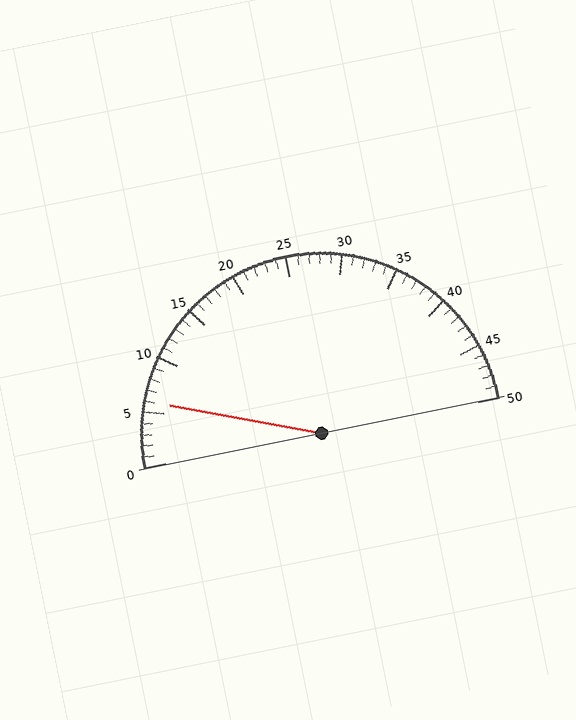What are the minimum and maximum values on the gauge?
The gauge ranges from 0 to 50.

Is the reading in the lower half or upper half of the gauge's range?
The reading is in the lower half of the range (0 to 50).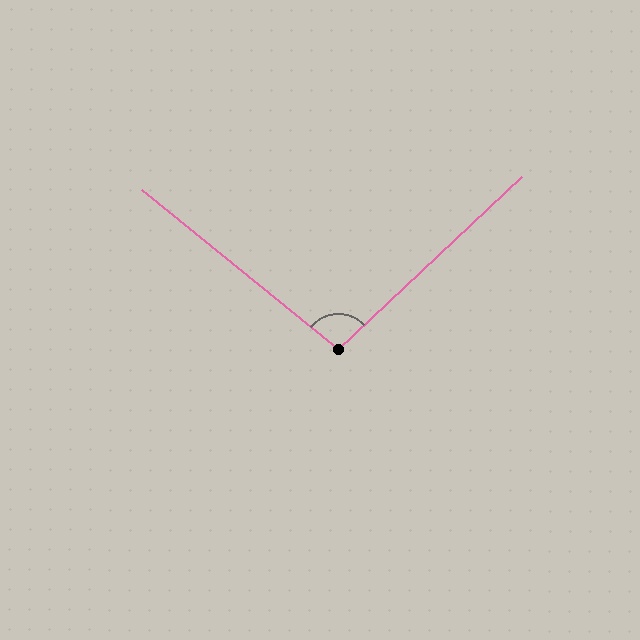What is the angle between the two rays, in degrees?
Approximately 97 degrees.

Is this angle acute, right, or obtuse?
It is obtuse.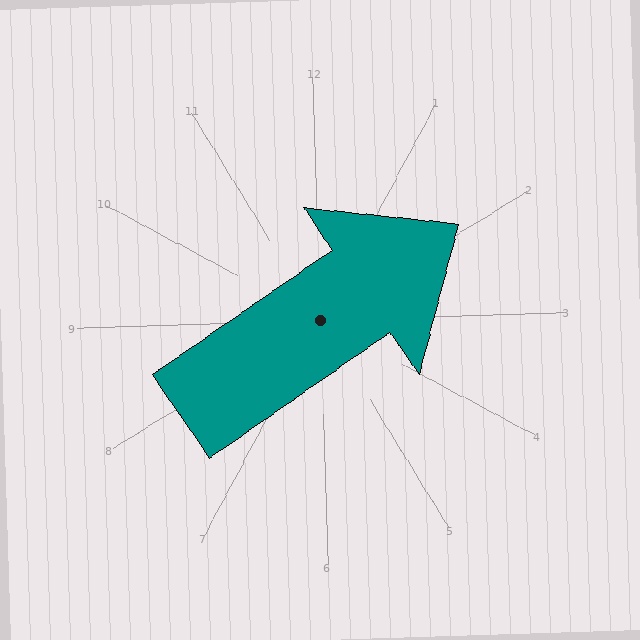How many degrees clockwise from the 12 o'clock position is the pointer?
Approximately 57 degrees.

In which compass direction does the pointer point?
Northeast.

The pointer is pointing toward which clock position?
Roughly 2 o'clock.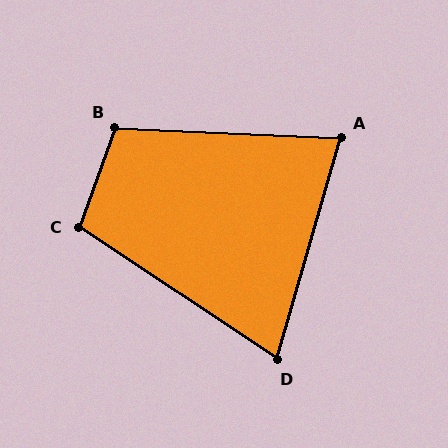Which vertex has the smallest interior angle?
D, at approximately 72 degrees.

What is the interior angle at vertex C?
Approximately 104 degrees (obtuse).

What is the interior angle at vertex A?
Approximately 76 degrees (acute).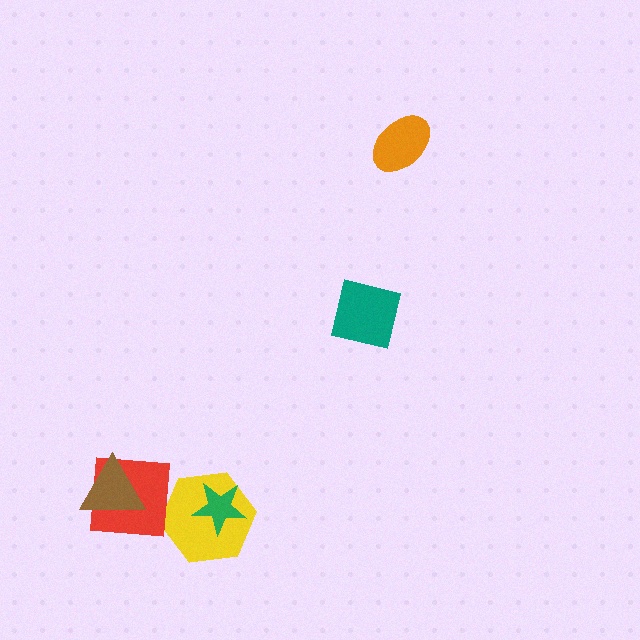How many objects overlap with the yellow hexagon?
1 object overlaps with the yellow hexagon.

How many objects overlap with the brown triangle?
1 object overlaps with the brown triangle.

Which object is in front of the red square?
The brown triangle is in front of the red square.